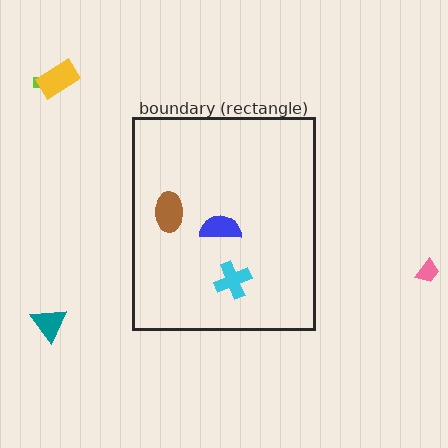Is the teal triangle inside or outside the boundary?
Outside.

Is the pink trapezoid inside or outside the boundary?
Outside.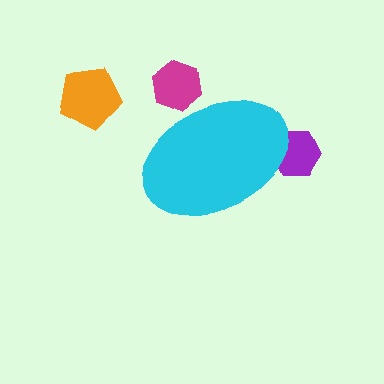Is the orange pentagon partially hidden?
No, the orange pentagon is fully visible.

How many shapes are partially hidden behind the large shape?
2 shapes are partially hidden.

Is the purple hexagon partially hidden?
Yes, the purple hexagon is partially hidden behind the cyan ellipse.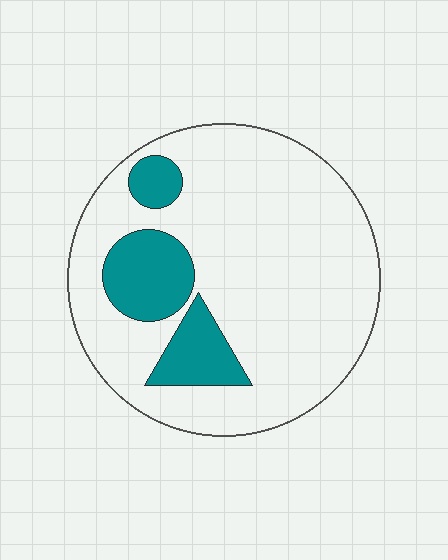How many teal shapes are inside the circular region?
3.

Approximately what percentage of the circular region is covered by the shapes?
Approximately 20%.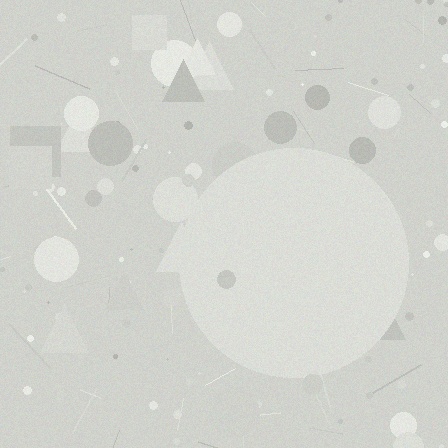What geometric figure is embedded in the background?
A circle is embedded in the background.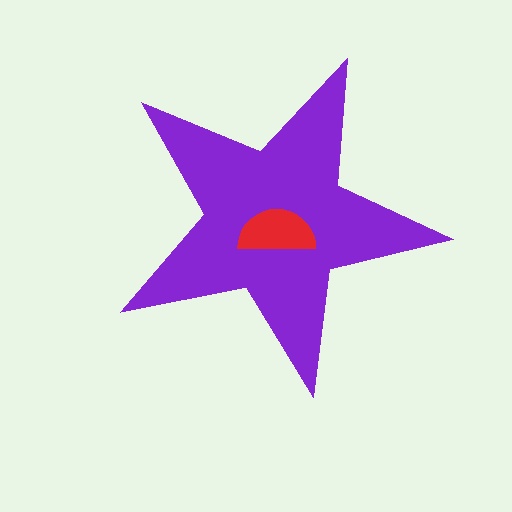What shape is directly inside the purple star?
The red semicircle.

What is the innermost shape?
The red semicircle.